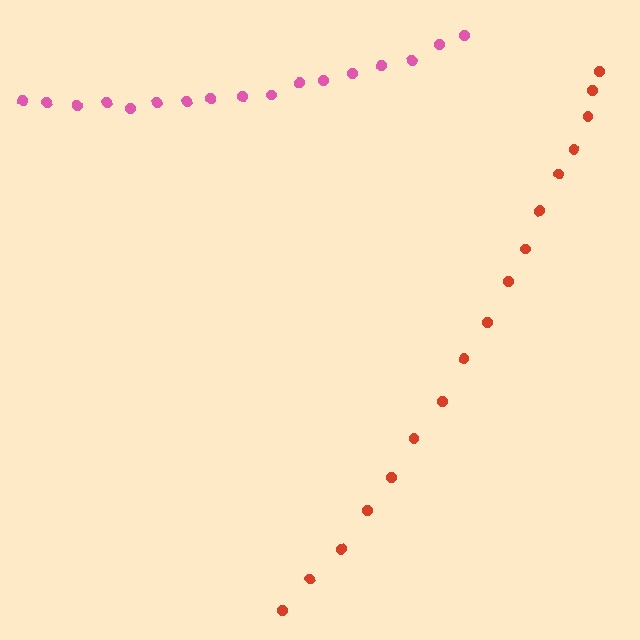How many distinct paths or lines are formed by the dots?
There are 2 distinct paths.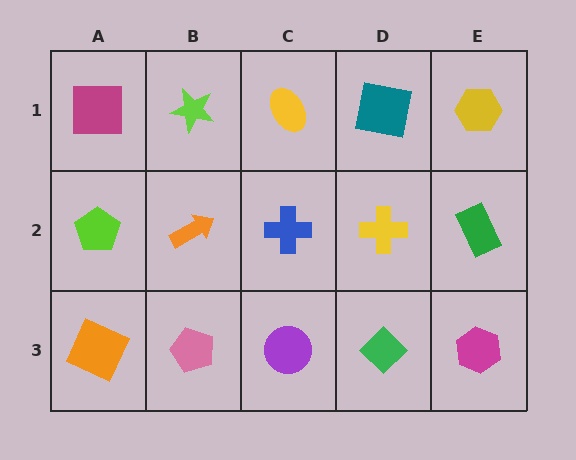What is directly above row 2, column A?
A magenta square.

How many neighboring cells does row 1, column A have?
2.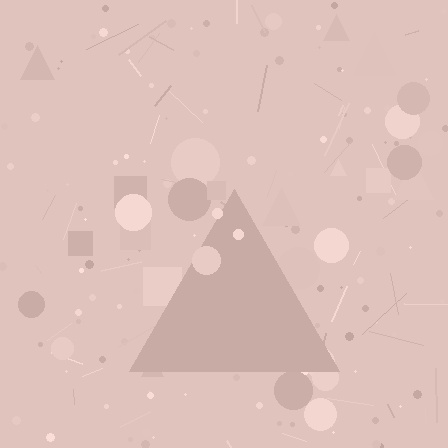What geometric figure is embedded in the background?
A triangle is embedded in the background.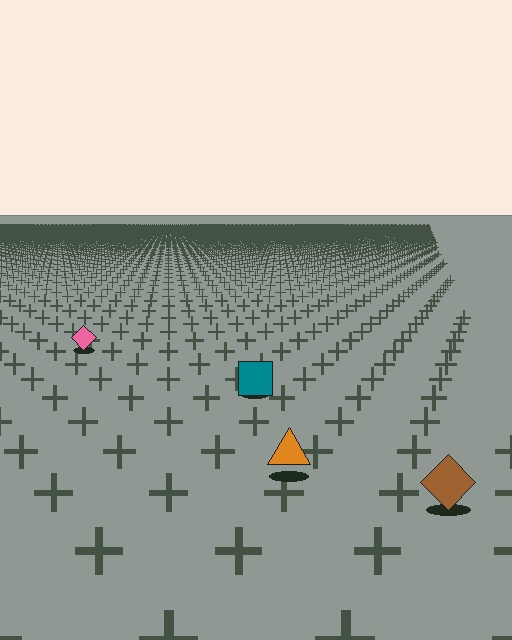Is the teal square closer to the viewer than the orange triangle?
No. The orange triangle is closer — you can tell from the texture gradient: the ground texture is coarser near it.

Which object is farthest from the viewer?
The pink diamond is farthest from the viewer. It appears smaller and the ground texture around it is denser.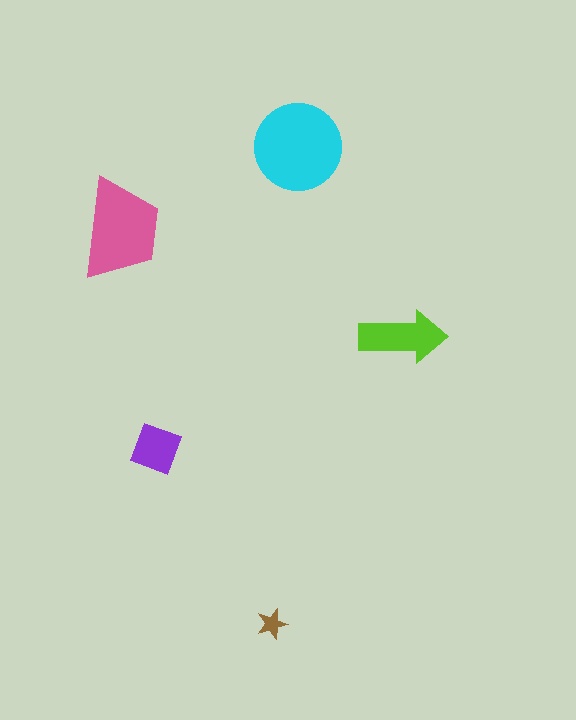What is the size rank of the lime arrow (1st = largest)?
3rd.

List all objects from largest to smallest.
The cyan circle, the pink trapezoid, the lime arrow, the purple square, the brown star.